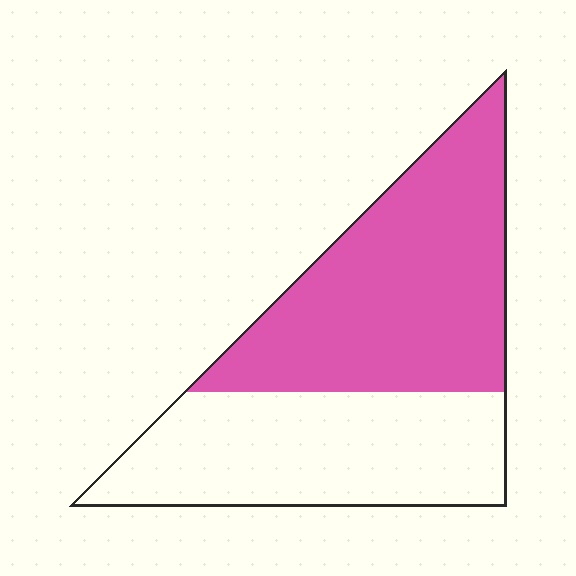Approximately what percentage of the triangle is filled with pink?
Approximately 55%.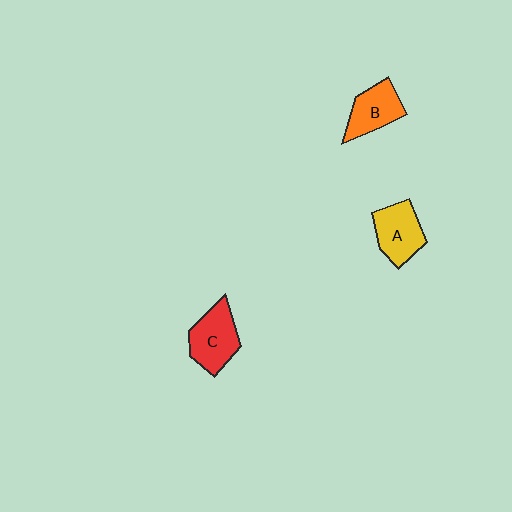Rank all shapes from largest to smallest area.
From largest to smallest: C (red), A (yellow), B (orange).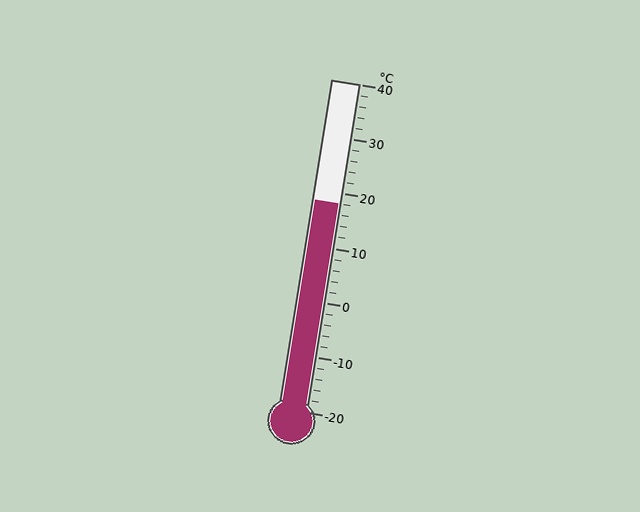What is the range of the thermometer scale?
The thermometer scale ranges from -20°C to 40°C.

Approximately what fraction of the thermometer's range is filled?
The thermometer is filled to approximately 65% of its range.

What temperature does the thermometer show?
The thermometer shows approximately 18°C.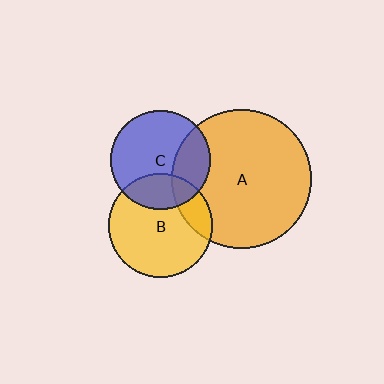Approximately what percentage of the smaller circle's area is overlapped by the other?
Approximately 25%.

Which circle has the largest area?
Circle A (orange).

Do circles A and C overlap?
Yes.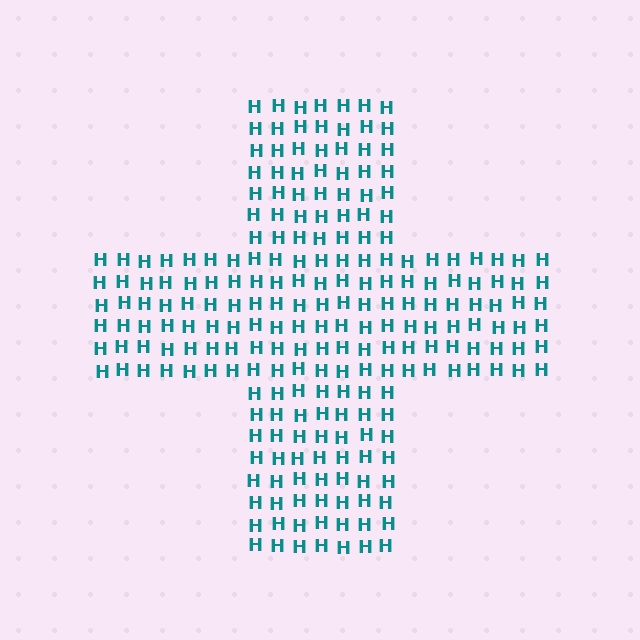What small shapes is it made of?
It is made of small letter H's.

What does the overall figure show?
The overall figure shows a cross.